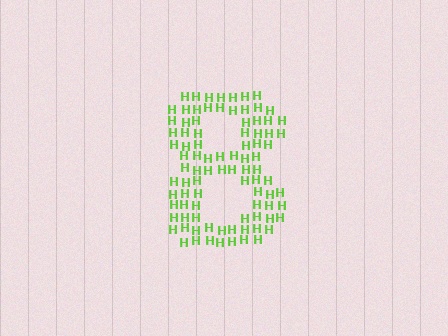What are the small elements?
The small elements are letter H's.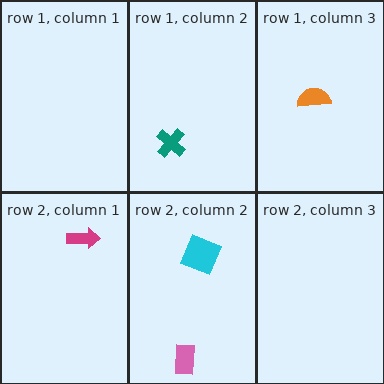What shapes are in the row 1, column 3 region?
The orange semicircle.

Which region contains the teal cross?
The row 1, column 2 region.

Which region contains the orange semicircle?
The row 1, column 3 region.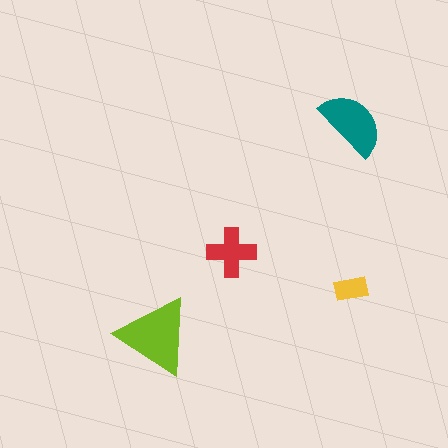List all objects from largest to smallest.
The lime triangle, the teal semicircle, the red cross, the yellow rectangle.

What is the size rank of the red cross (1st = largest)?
3rd.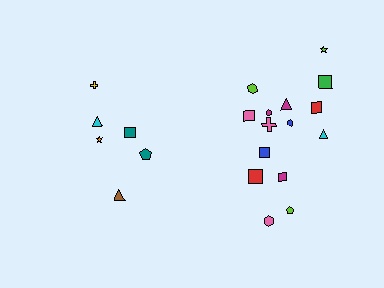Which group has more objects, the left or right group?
The right group.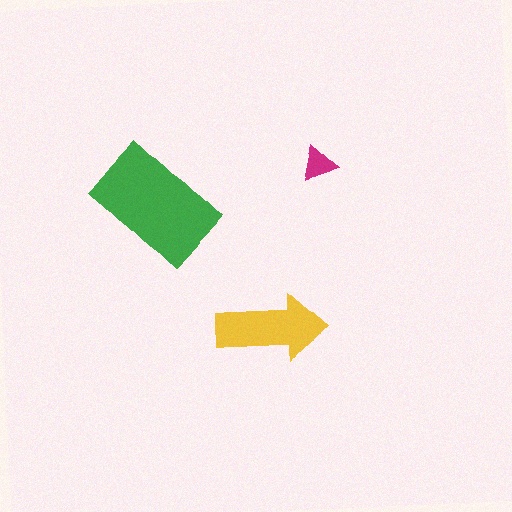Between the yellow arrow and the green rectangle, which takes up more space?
The green rectangle.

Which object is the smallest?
The magenta triangle.